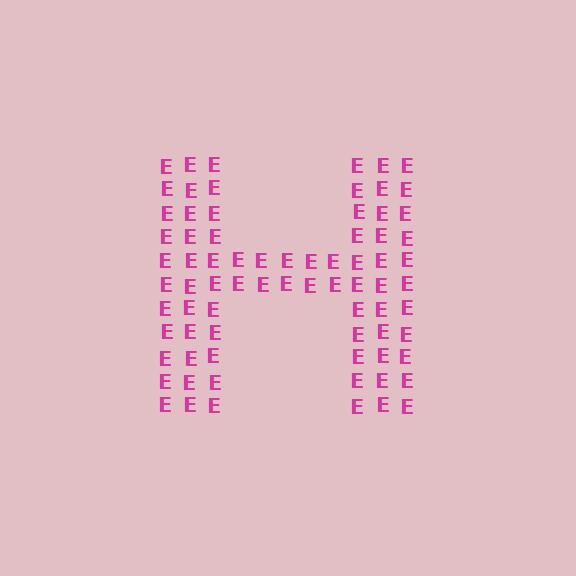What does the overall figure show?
The overall figure shows the letter H.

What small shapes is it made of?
It is made of small letter E's.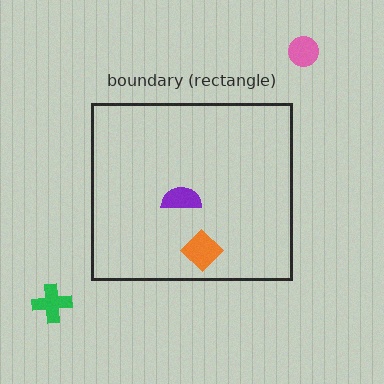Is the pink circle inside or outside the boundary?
Outside.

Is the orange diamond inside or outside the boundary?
Inside.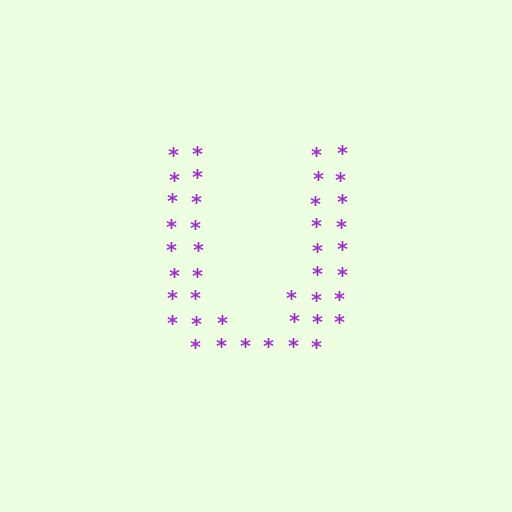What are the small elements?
The small elements are asterisks.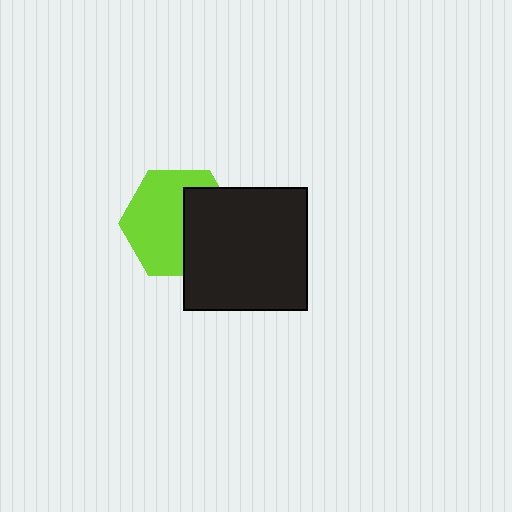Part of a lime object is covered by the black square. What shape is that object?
It is a hexagon.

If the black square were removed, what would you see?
You would see the complete lime hexagon.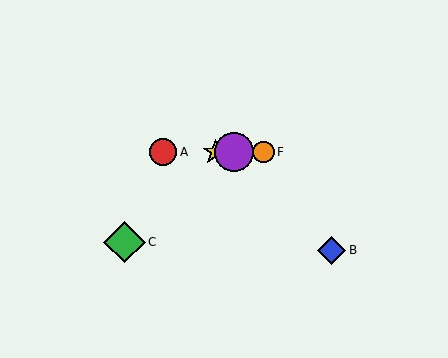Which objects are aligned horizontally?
Objects A, D, E, F are aligned horizontally.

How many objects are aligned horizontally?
4 objects (A, D, E, F) are aligned horizontally.